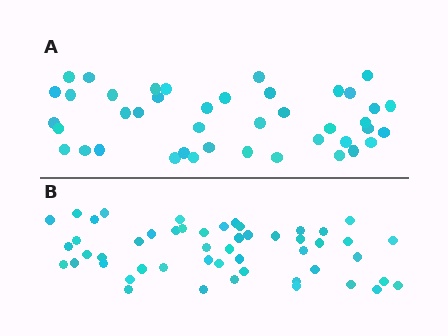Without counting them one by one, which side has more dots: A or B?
Region B (the bottom region) has more dots.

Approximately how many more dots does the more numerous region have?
Region B has roughly 8 or so more dots than region A.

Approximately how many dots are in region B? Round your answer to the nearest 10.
About 50 dots. (The exact count is 51, which rounds to 50.)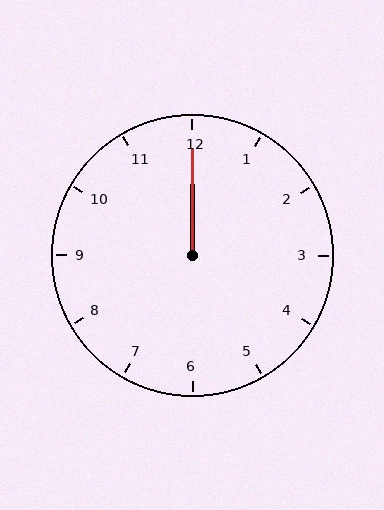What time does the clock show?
12:00.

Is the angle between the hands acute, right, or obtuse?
It is acute.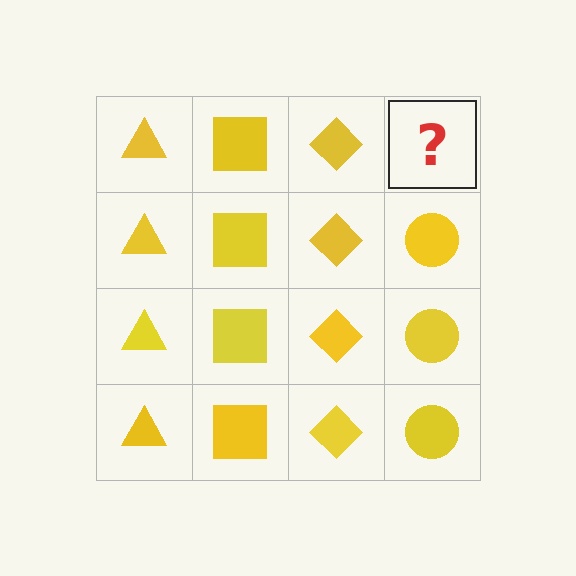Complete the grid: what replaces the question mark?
The question mark should be replaced with a yellow circle.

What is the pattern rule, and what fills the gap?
The rule is that each column has a consistent shape. The gap should be filled with a yellow circle.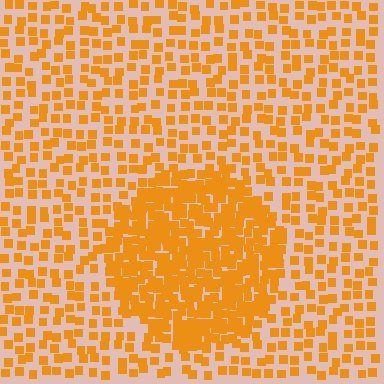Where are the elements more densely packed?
The elements are more densely packed inside the circle boundary.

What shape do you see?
I see a circle.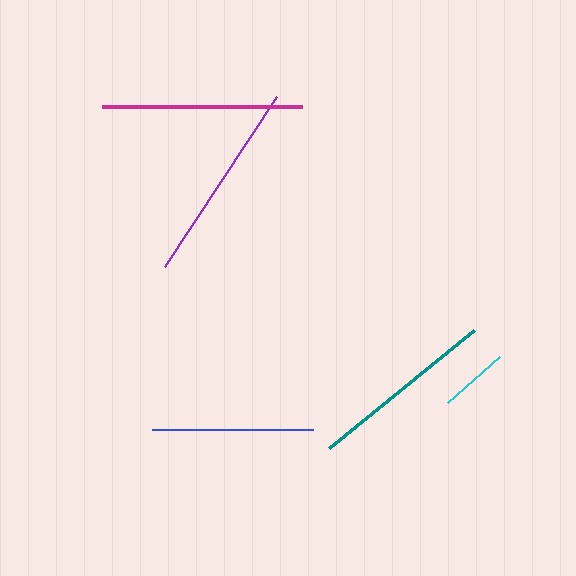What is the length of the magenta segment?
The magenta segment is approximately 201 pixels long.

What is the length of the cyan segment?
The cyan segment is approximately 70 pixels long.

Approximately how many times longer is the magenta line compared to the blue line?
The magenta line is approximately 1.2 times the length of the blue line.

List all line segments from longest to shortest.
From longest to shortest: purple, magenta, teal, blue, cyan.